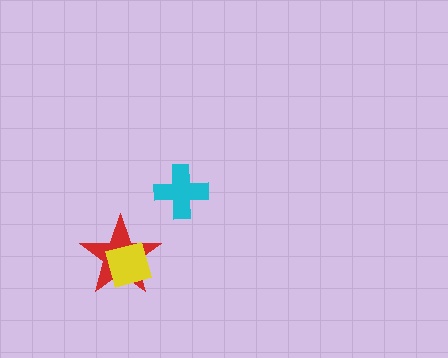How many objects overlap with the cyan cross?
0 objects overlap with the cyan cross.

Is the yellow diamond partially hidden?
No, no other shape covers it.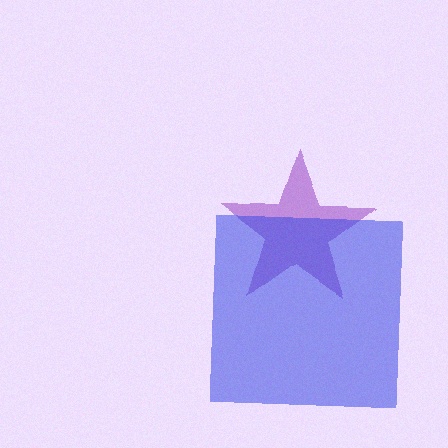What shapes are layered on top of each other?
The layered shapes are: a purple star, a blue square.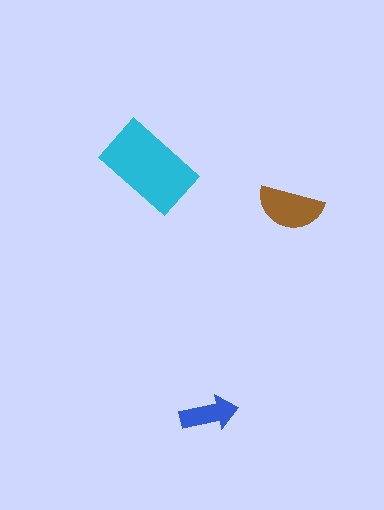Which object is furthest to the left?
The cyan rectangle is leftmost.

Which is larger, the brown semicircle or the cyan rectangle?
The cyan rectangle.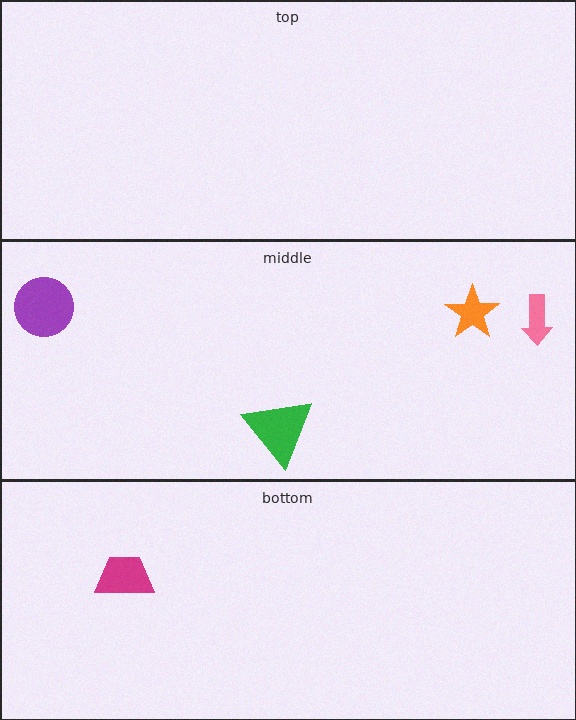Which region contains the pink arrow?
The middle region.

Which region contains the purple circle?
The middle region.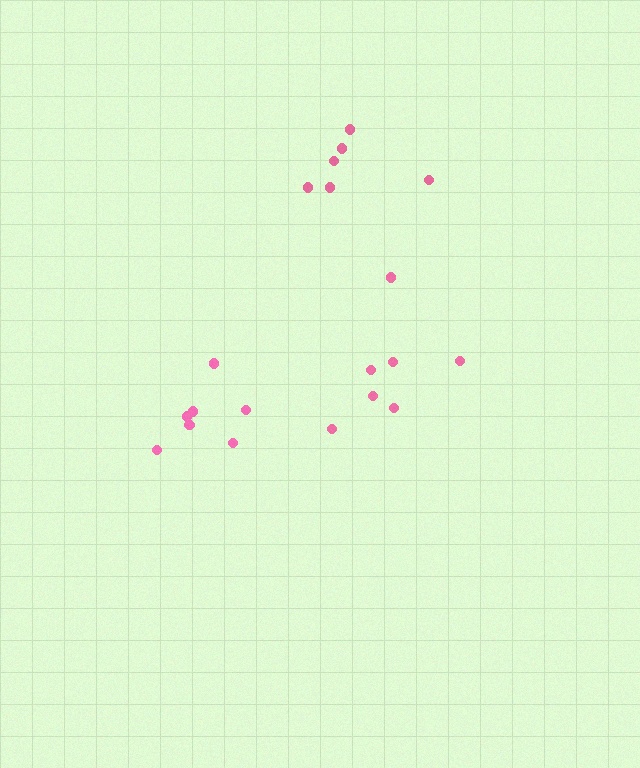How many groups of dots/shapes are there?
There are 3 groups.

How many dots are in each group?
Group 1: 7 dots, Group 2: 7 dots, Group 3: 6 dots (20 total).